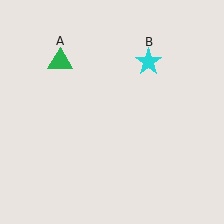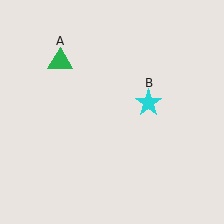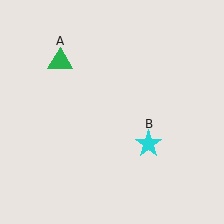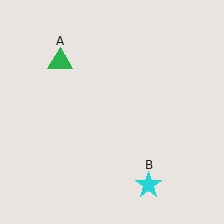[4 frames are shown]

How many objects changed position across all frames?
1 object changed position: cyan star (object B).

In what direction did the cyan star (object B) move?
The cyan star (object B) moved down.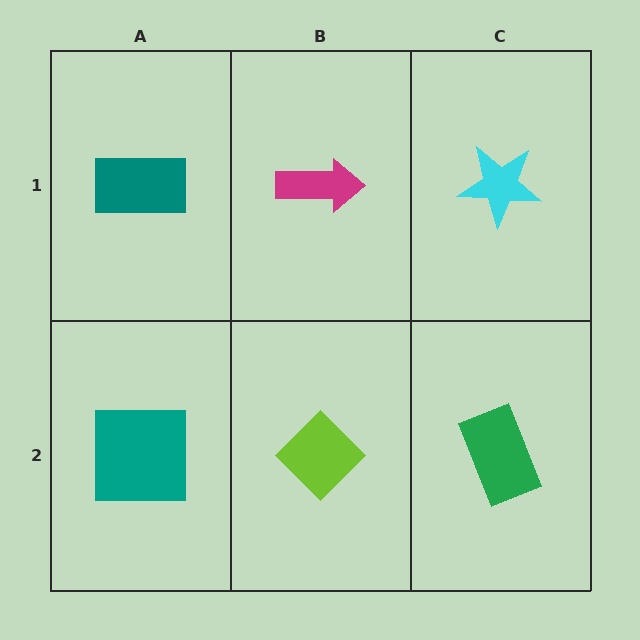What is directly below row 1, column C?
A green rectangle.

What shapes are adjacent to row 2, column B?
A magenta arrow (row 1, column B), a teal square (row 2, column A), a green rectangle (row 2, column C).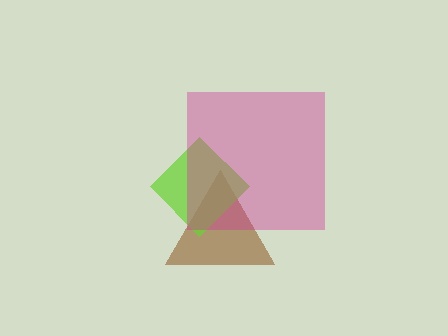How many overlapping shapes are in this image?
There are 3 overlapping shapes in the image.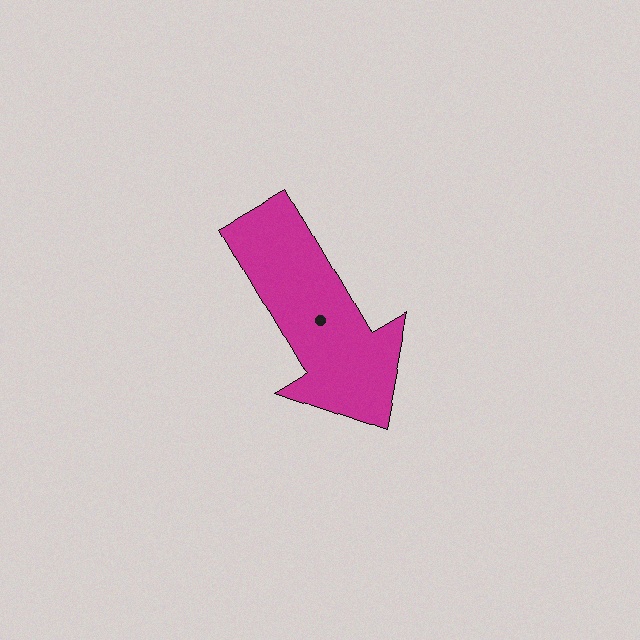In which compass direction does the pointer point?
Southeast.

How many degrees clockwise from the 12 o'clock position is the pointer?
Approximately 150 degrees.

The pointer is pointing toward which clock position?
Roughly 5 o'clock.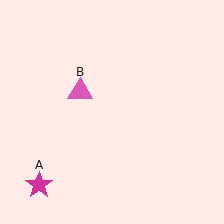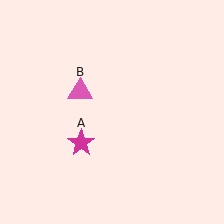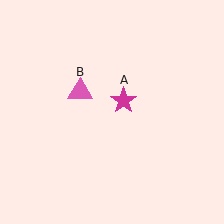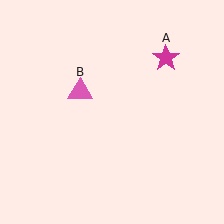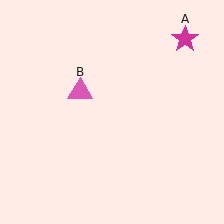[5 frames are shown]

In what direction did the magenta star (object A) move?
The magenta star (object A) moved up and to the right.